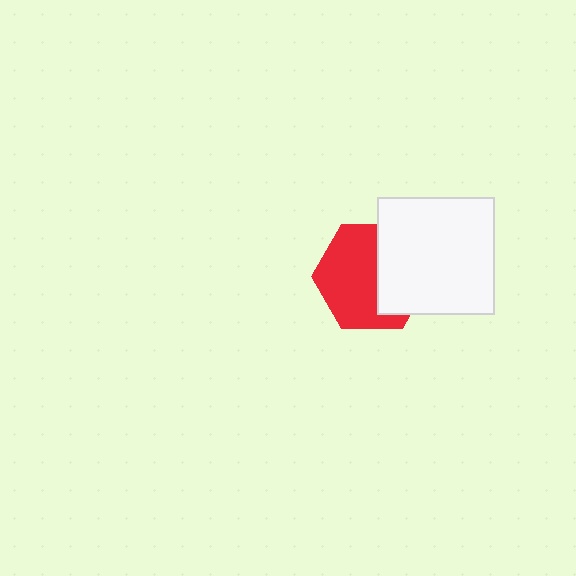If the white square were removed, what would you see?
You would see the complete red hexagon.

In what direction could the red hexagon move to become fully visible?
The red hexagon could move left. That would shift it out from behind the white square entirely.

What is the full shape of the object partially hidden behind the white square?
The partially hidden object is a red hexagon.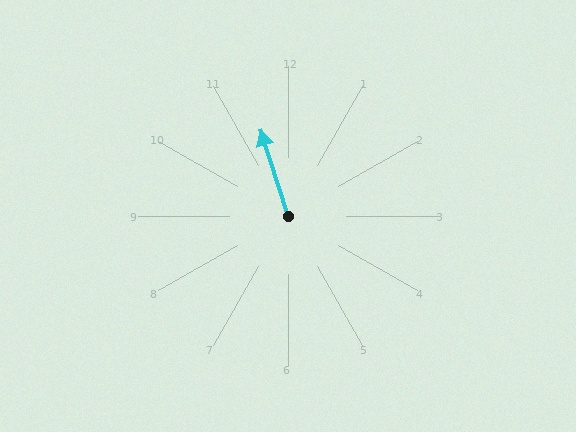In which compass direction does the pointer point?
North.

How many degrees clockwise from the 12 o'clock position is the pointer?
Approximately 342 degrees.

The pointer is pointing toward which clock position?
Roughly 11 o'clock.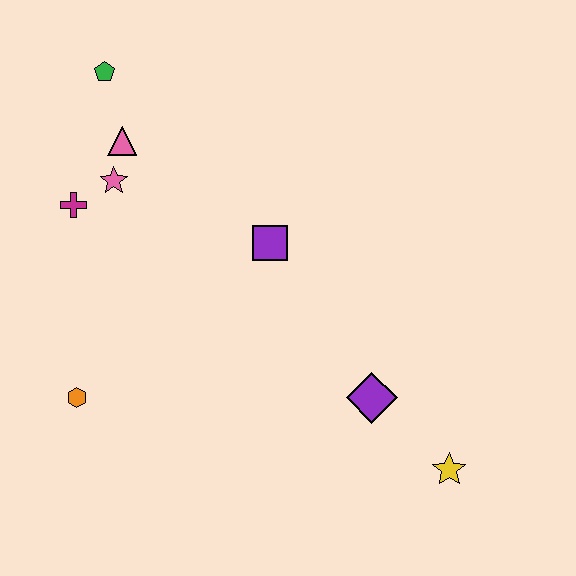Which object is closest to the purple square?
The pink star is closest to the purple square.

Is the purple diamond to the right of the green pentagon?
Yes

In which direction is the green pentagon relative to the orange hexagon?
The green pentagon is above the orange hexagon.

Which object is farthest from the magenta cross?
The yellow star is farthest from the magenta cross.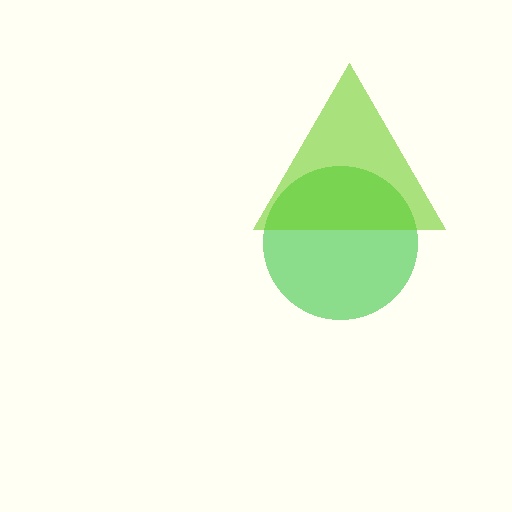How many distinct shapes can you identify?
There are 2 distinct shapes: a green circle, a lime triangle.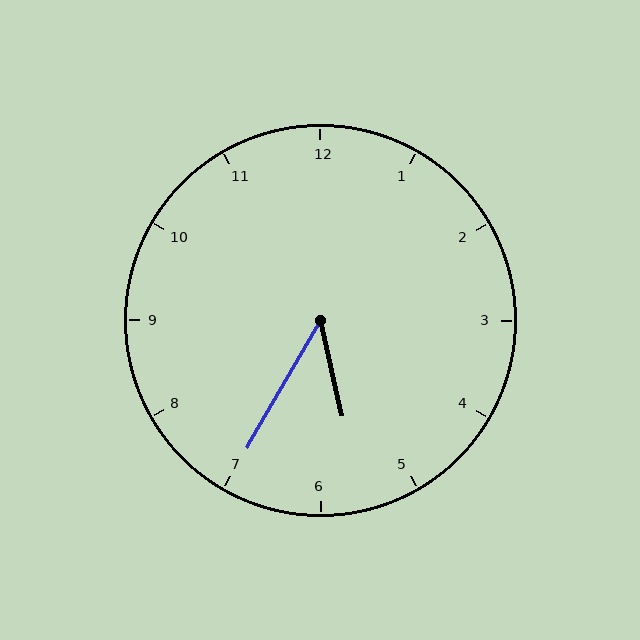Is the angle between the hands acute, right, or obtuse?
It is acute.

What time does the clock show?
5:35.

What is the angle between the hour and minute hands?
Approximately 42 degrees.